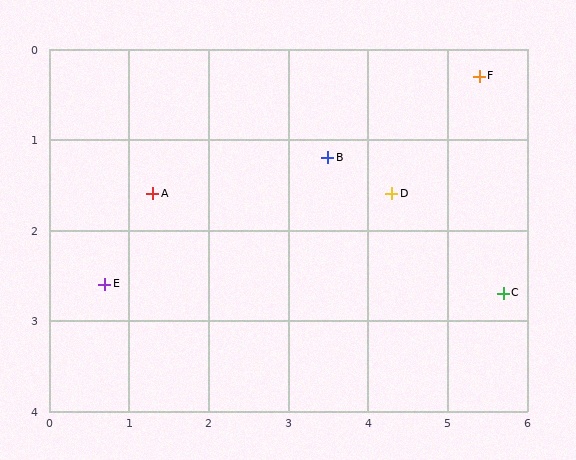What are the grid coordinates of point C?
Point C is at approximately (5.7, 2.7).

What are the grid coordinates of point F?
Point F is at approximately (5.4, 0.3).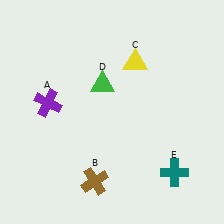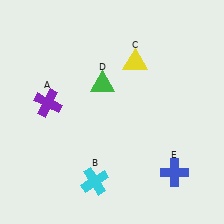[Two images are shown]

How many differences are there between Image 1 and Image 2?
There are 2 differences between the two images.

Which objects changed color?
B changed from brown to cyan. E changed from teal to blue.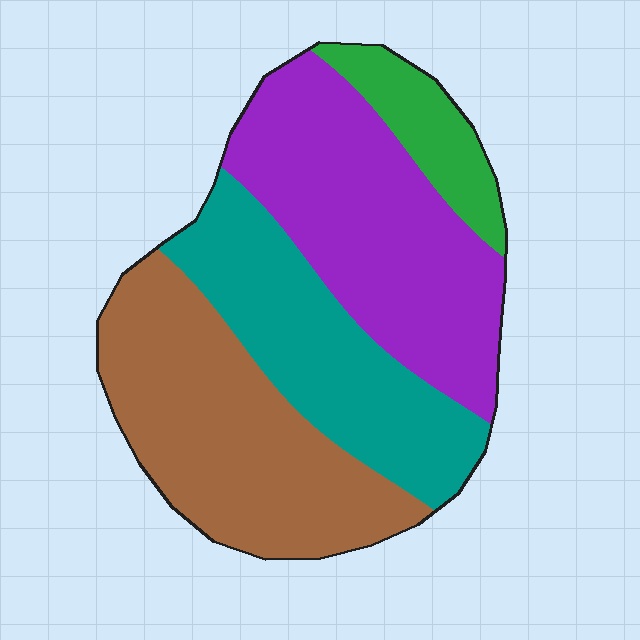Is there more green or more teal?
Teal.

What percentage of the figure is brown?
Brown covers around 35% of the figure.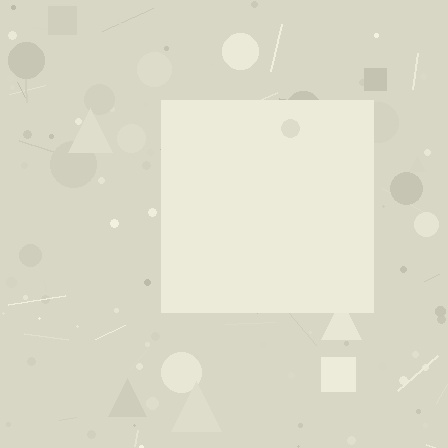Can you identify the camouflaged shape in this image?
The camouflaged shape is a square.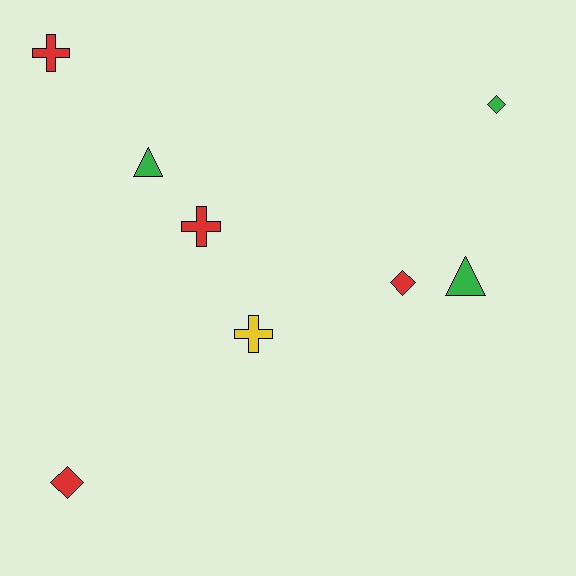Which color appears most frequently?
Red, with 4 objects.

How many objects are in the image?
There are 8 objects.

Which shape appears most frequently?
Cross, with 3 objects.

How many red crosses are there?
There are 2 red crosses.